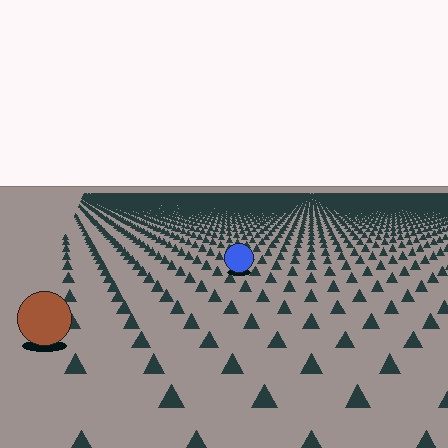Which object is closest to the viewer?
The brown circle is closest. The texture marks near it are larger and more spread out.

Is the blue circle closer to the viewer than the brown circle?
No. The brown circle is closer — you can tell from the texture gradient: the ground texture is coarser near it.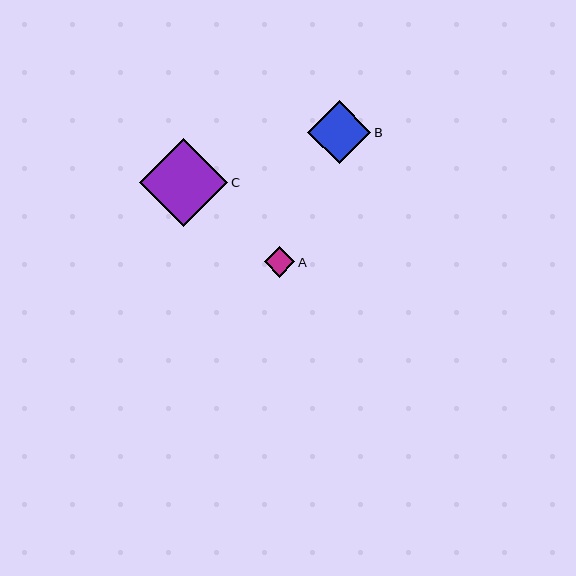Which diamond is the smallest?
Diamond A is the smallest with a size of approximately 31 pixels.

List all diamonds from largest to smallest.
From largest to smallest: C, B, A.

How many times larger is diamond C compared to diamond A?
Diamond C is approximately 2.9 times the size of diamond A.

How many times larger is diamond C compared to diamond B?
Diamond C is approximately 1.4 times the size of diamond B.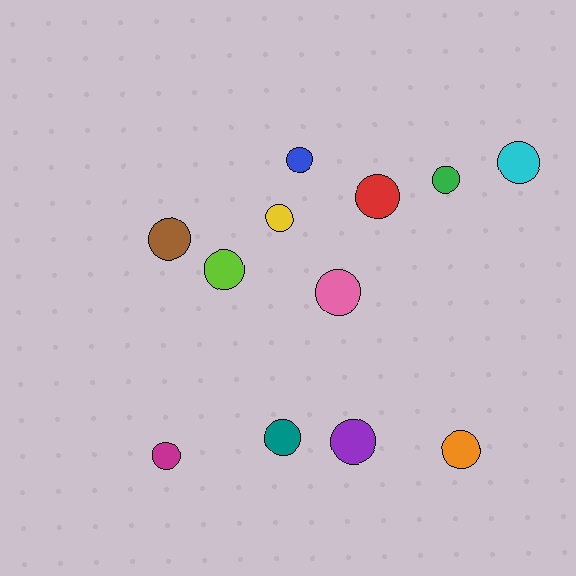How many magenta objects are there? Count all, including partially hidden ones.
There is 1 magenta object.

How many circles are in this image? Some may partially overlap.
There are 12 circles.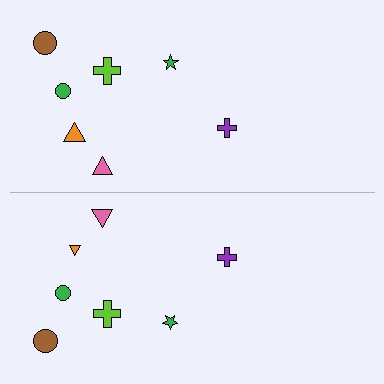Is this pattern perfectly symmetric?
No, the pattern is not perfectly symmetric. The orange triangle on the bottom side has a different size than its mirror counterpart.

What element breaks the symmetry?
The orange triangle on the bottom side has a different size than its mirror counterpart.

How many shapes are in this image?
There are 14 shapes in this image.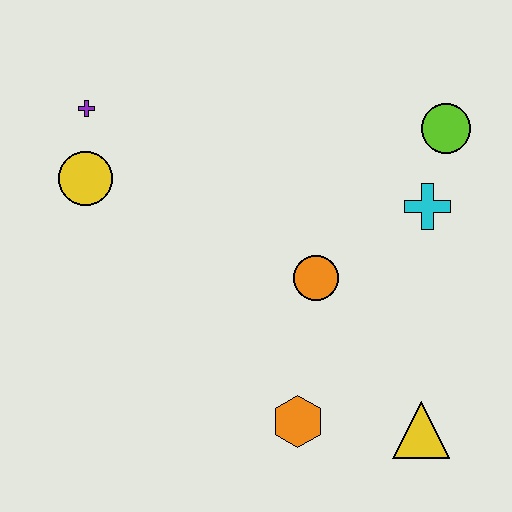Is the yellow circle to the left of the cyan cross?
Yes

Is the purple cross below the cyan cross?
No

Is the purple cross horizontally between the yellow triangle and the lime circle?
No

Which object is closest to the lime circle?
The cyan cross is closest to the lime circle.